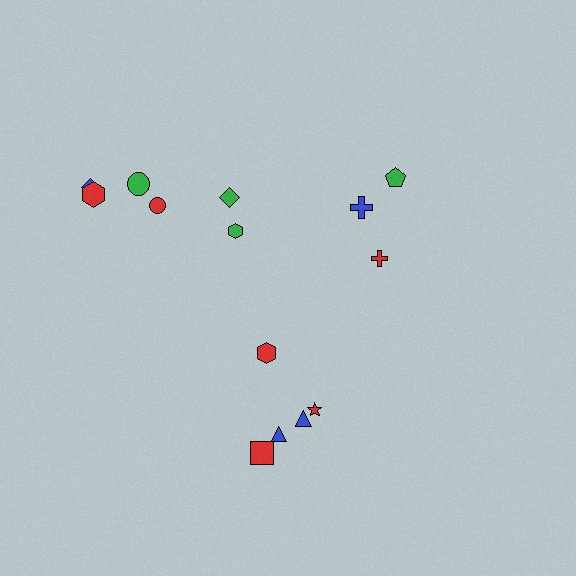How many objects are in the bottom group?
There are 5 objects.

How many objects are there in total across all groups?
There are 14 objects.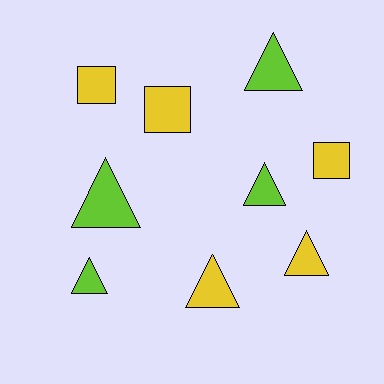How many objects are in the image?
There are 9 objects.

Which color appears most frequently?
Yellow, with 5 objects.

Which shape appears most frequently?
Triangle, with 6 objects.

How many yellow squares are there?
There are 3 yellow squares.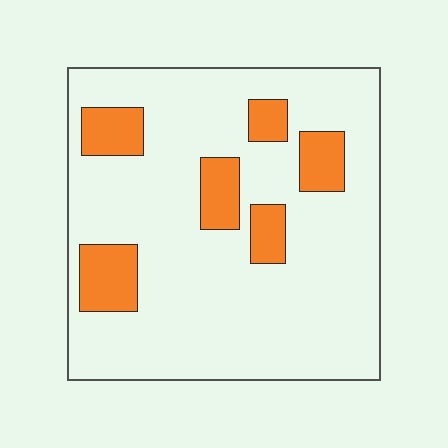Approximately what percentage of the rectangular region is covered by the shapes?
Approximately 15%.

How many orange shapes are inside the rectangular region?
6.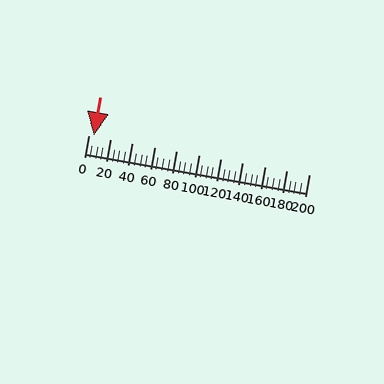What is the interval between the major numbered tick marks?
The major tick marks are spaced 20 units apart.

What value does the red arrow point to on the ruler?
The red arrow points to approximately 5.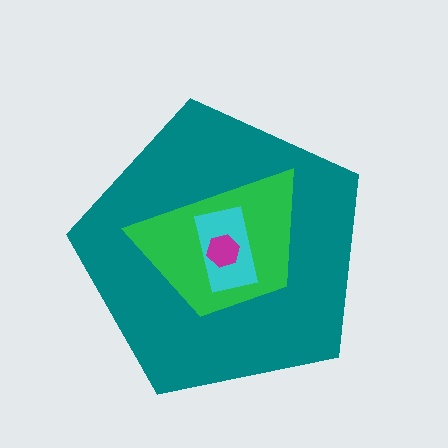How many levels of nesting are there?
4.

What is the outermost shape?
The teal pentagon.